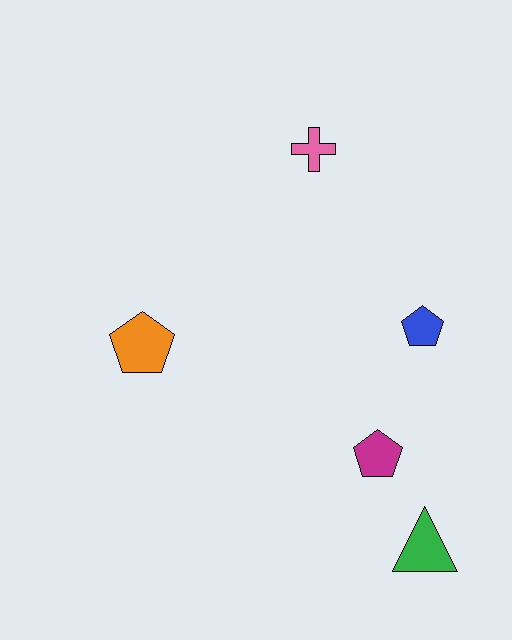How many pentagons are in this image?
There are 3 pentagons.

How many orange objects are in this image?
There is 1 orange object.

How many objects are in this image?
There are 5 objects.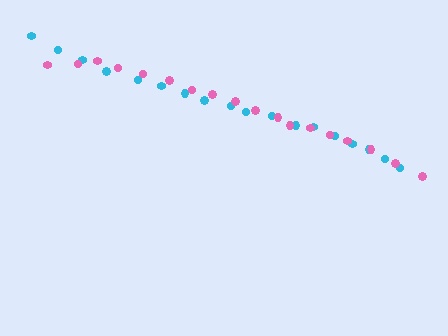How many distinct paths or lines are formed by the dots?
There are 2 distinct paths.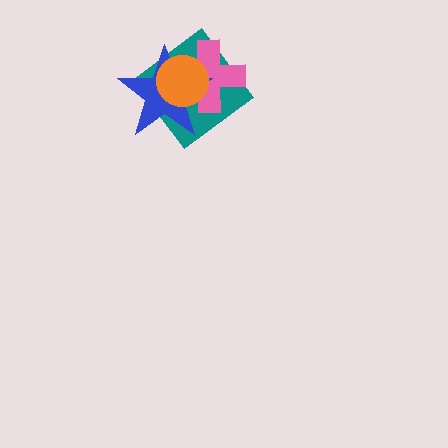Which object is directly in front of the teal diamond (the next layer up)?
The pink cross is directly in front of the teal diamond.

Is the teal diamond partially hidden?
Yes, it is partially covered by another shape.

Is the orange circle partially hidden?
No, no other shape covers it.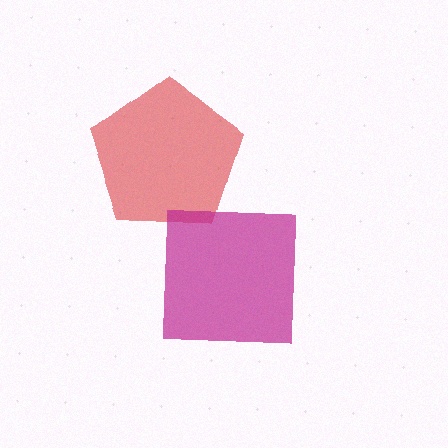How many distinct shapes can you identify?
There are 2 distinct shapes: a red pentagon, a magenta square.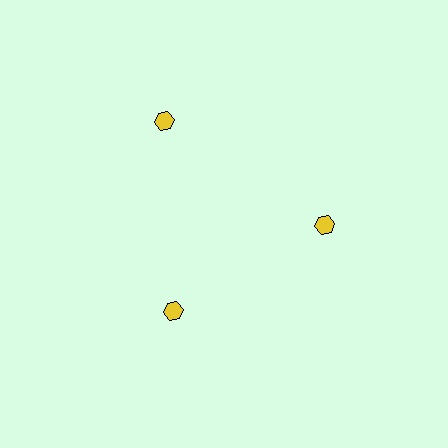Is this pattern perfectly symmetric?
No. The 3 yellow hexagons are arranged in a ring, but one element near the 11 o'clock position is pushed outward from the center, breaking the 3-fold rotational symmetry.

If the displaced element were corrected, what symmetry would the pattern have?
It would have 3-fold rotational symmetry — the pattern would map onto itself every 120 degrees.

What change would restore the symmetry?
The symmetry would be restored by moving it inward, back onto the ring so that all 3 hexagons sit at equal angles and equal distance from the center.